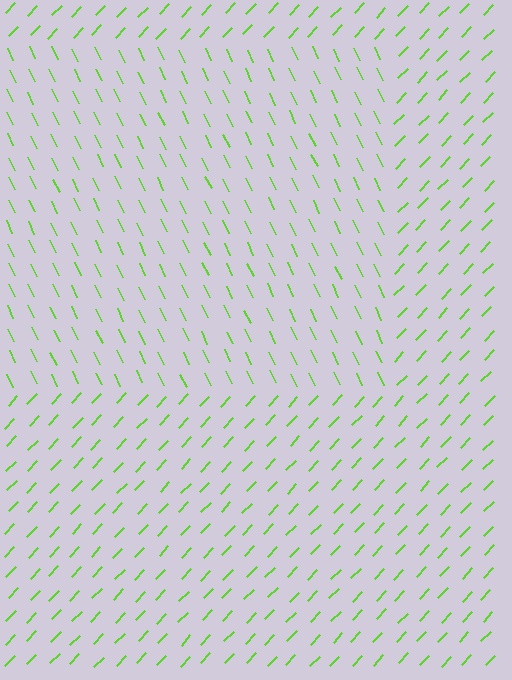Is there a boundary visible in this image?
Yes, there is a texture boundary formed by a change in line orientation.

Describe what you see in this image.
The image is filled with small lime line segments. A rectangle region in the image has lines oriented differently from the surrounding lines, creating a visible texture boundary.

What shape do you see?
I see a rectangle.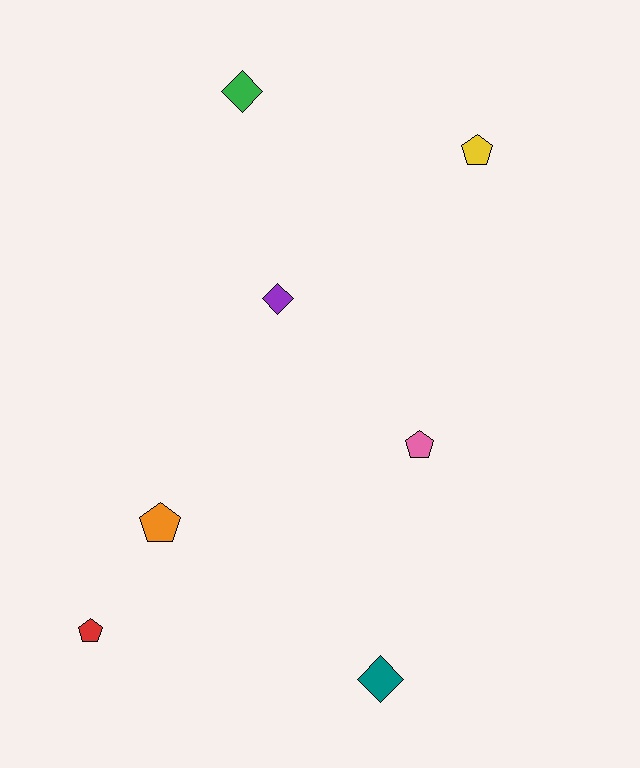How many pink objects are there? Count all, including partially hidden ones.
There is 1 pink object.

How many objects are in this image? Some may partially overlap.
There are 7 objects.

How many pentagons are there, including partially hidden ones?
There are 4 pentagons.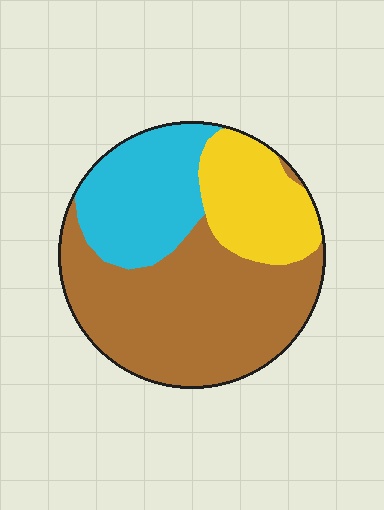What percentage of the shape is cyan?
Cyan covers roughly 25% of the shape.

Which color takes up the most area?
Brown, at roughly 55%.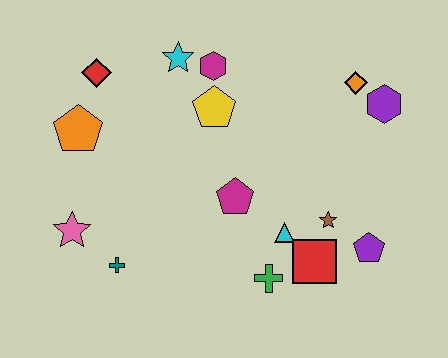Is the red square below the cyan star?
Yes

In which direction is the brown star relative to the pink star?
The brown star is to the right of the pink star.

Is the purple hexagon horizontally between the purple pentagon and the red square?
No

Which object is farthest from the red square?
The red diamond is farthest from the red square.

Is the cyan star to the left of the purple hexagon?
Yes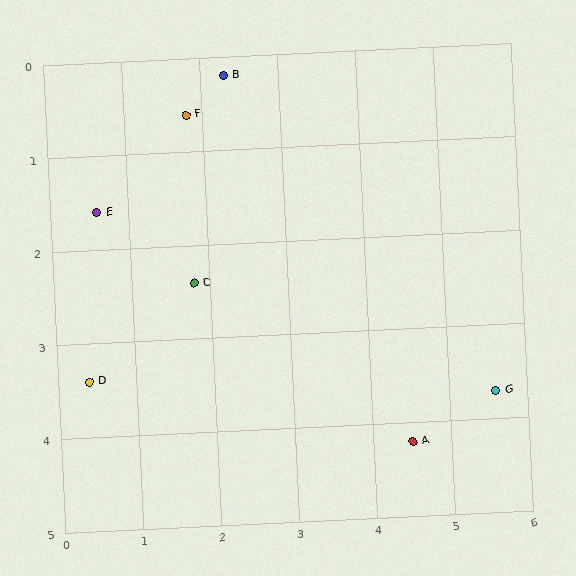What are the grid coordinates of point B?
Point B is at approximately (2.3, 0.2).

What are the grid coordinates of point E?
Point E is at approximately (0.6, 1.6).